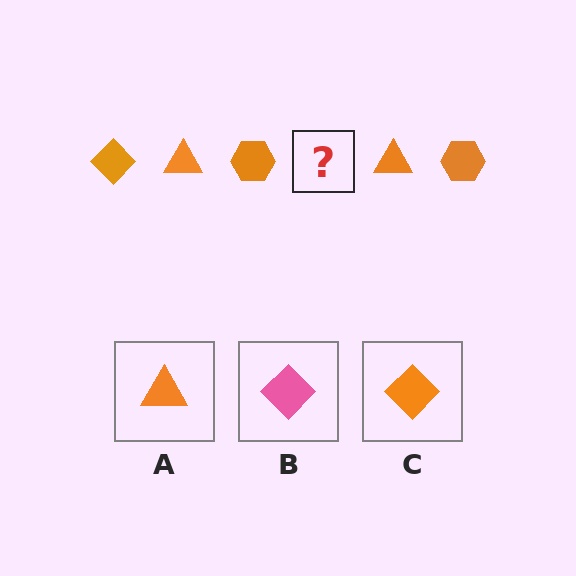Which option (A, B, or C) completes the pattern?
C.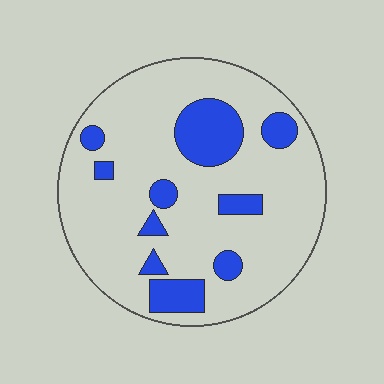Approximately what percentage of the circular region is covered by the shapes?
Approximately 20%.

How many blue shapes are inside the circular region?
10.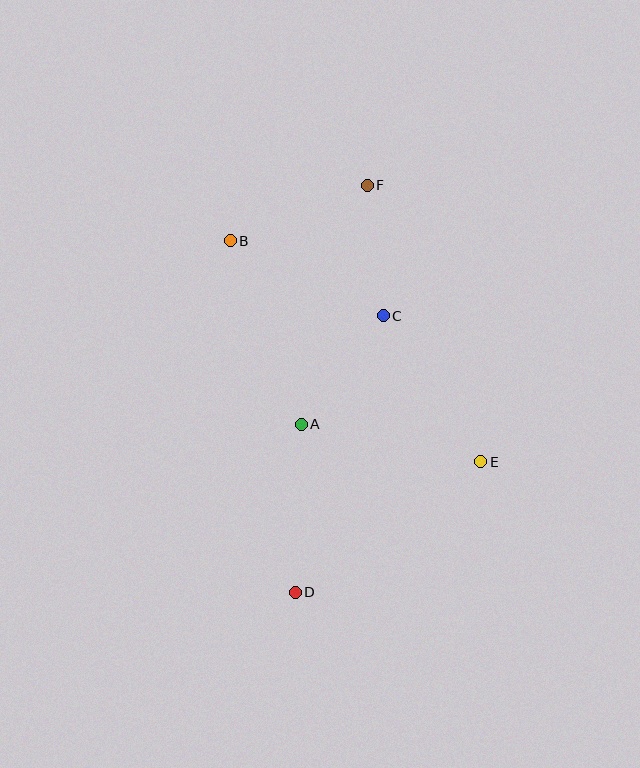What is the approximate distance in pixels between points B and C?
The distance between B and C is approximately 170 pixels.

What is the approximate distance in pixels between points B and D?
The distance between B and D is approximately 357 pixels.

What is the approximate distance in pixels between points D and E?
The distance between D and E is approximately 227 pixels.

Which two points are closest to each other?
Points C and F are closest to each other.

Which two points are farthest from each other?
Points D and F are farthest from each other.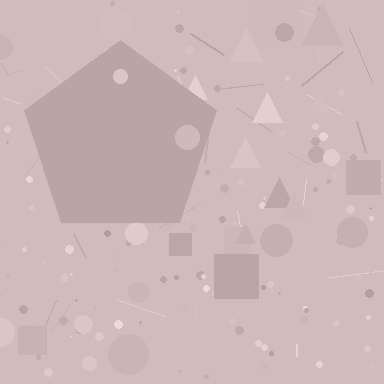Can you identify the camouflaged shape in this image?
The camouflaged shape is a pentagon.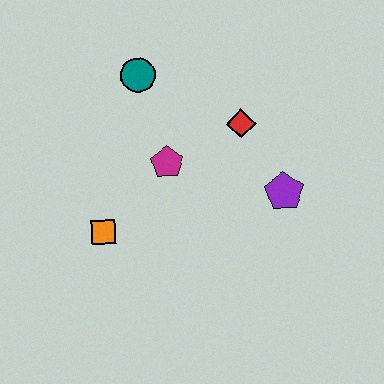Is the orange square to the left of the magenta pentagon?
Yes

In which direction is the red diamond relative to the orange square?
The red diamond is to the right of the orange square.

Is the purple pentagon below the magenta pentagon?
Yes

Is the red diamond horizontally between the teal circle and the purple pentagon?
Yes